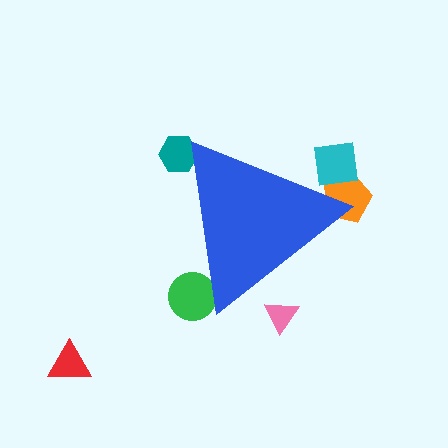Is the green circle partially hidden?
Yes, the green circle is partially hidden behind the blue triangle.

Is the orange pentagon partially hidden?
Yes, the orange pentagon is partially hidden behind the blue triangle.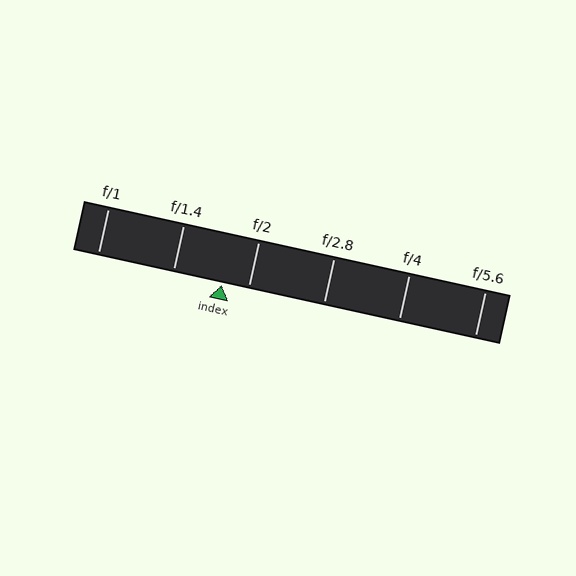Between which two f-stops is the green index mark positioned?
The index mark is between f/1.4 and f/2.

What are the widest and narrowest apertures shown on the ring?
The widest aperture shown is f/1 and the narrowest is f/5.6.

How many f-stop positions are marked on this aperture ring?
There are 6 f-stop positions marked.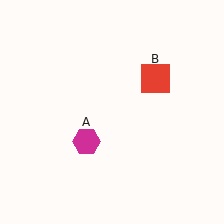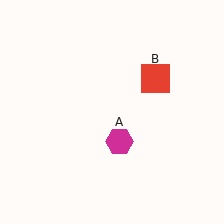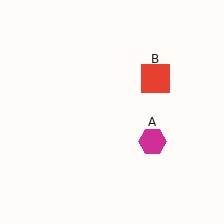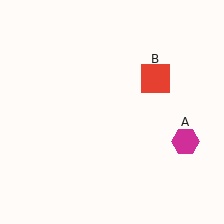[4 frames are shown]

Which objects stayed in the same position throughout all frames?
Red square (object B) remained stationary.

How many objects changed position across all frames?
1 object changed position: magenta hexagon (object A).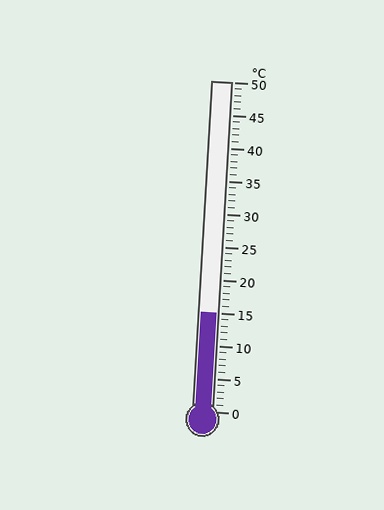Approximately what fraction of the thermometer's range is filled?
The thermometer is filled to approximately 30% of its range.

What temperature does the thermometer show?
The thermometer shows approximately 15°C.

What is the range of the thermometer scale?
The thermometer scale ranges from 0°C to 50°C.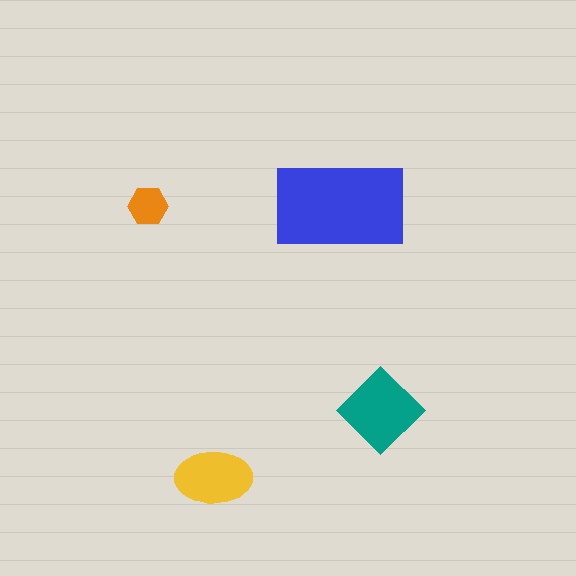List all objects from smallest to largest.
The orange hexagon, the yellow ellipse, the teal diamond, the blue rectangle.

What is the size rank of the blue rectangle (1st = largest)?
1st.